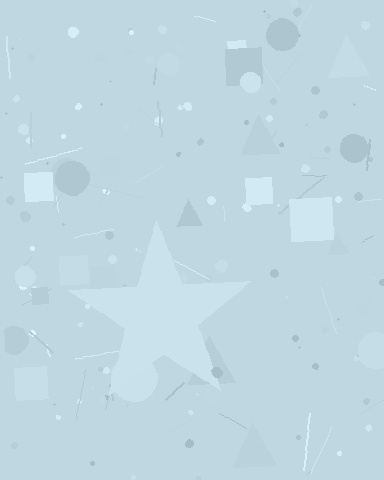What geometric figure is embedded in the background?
A star is embedded in the background.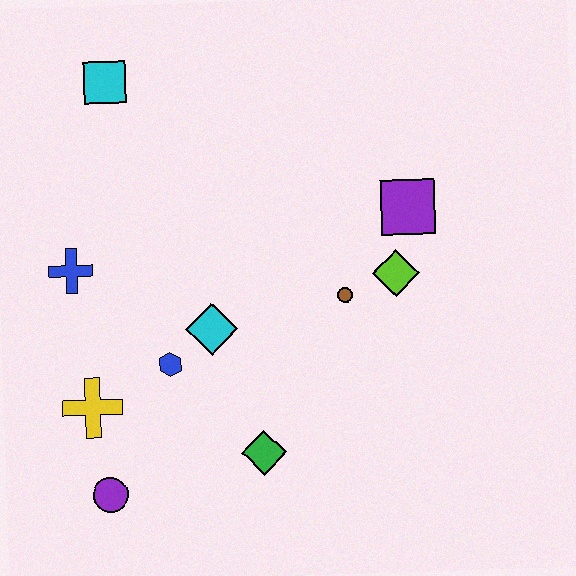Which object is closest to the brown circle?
The lime diamond is closest to the brown circle.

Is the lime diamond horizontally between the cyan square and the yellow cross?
No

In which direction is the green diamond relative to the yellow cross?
The green diamond is to the right of the yellow cross.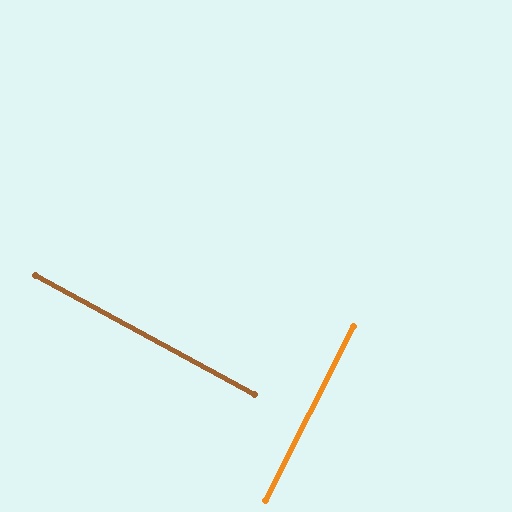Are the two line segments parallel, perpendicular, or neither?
Perpendicular — they meet at approximately 88°.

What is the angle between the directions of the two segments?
Approximately 88 degrees.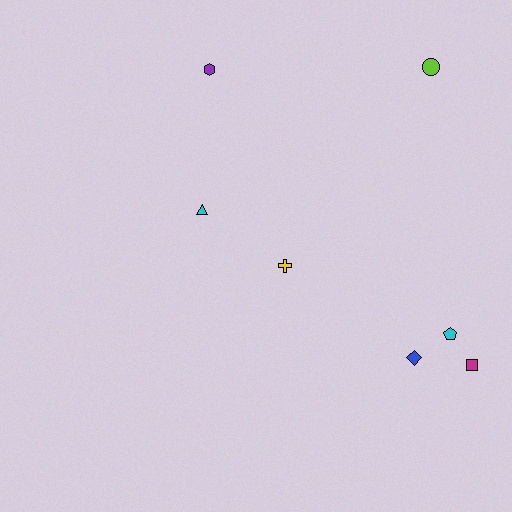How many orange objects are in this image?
There are no orange objects.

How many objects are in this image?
There are 7 objects.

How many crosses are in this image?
There is 1 cross.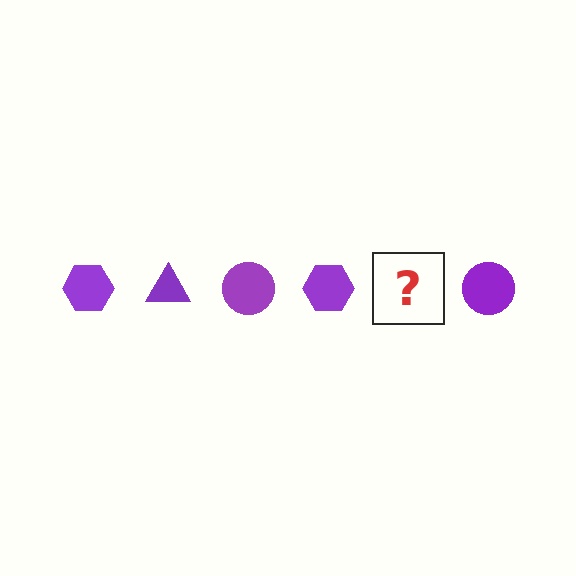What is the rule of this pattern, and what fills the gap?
The rule is that the pattern cycles through hexagon, triangle, circle shapes in purple. The gap should be filled with a purple triangle.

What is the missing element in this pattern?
The missing element is a purple triangle.